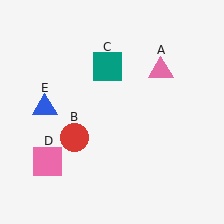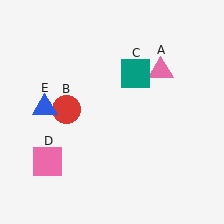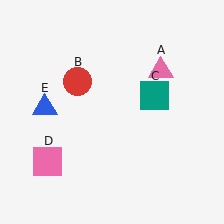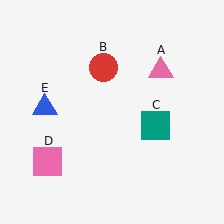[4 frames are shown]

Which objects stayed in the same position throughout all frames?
Pink triangle (object A) and pink square (object D) and blue triangle (object E) remained stationary.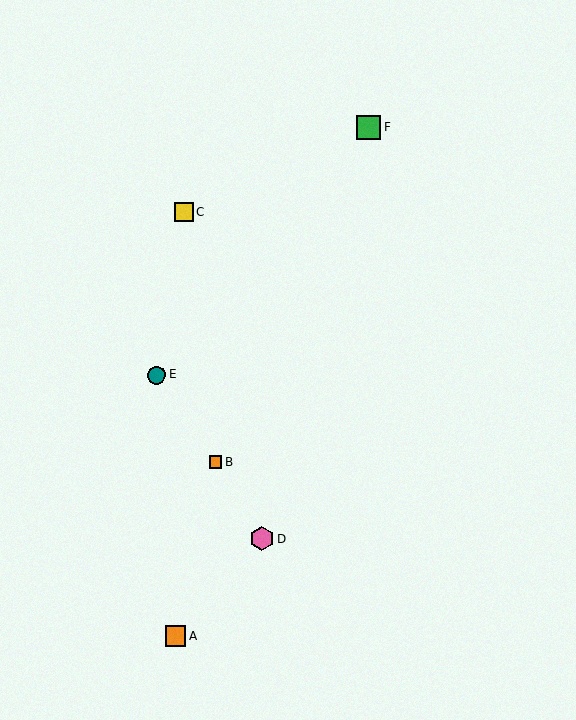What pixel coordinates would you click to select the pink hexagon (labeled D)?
Click at (262, 539) to select the pink hexagon D.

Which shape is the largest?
The green square (labeled F) is the largest.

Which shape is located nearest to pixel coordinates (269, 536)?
The pink hexagon (labeled D) at (262, 539) is nearest to that location.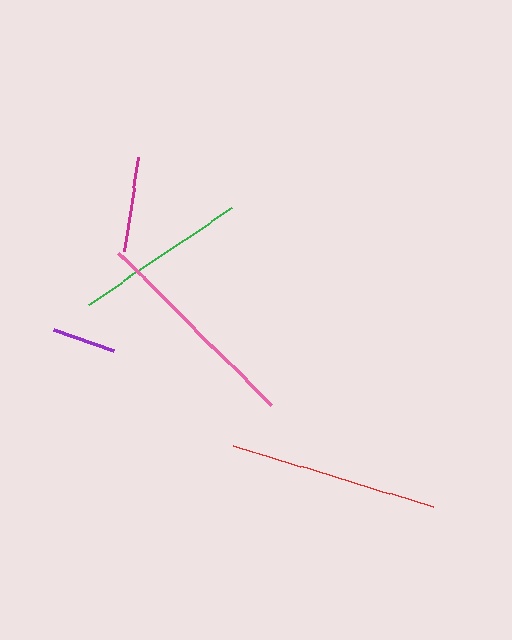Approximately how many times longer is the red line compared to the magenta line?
The red line is approximately 2.2 times the length of the magenta line.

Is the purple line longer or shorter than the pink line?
The pink line is longer than the purple line.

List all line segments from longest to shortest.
From longest to shortest: pink, red, green, magenta, purple.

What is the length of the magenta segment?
The magenta segment is approximately 95 pixels long.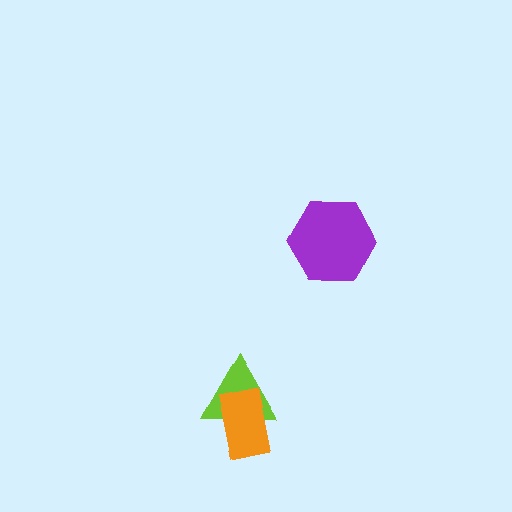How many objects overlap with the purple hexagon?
0 objects overlap with the purple hexagon.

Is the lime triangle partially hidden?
Yes, it is partially covered by another shape.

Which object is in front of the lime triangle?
The orange rectangle is in front of the lime triangle.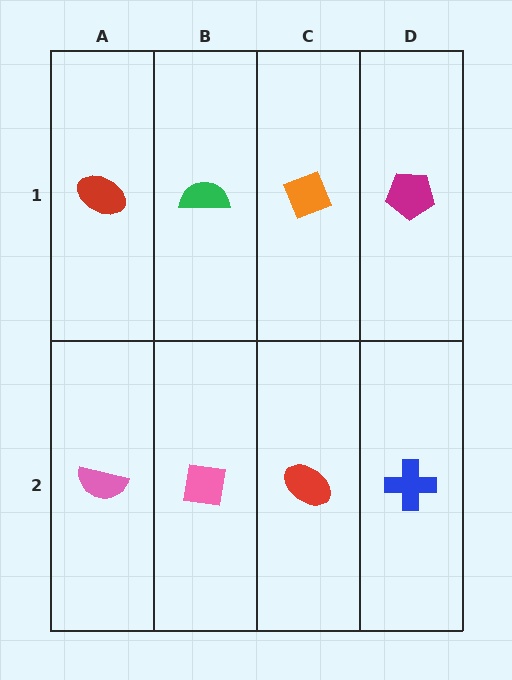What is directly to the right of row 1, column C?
A magenta pentagon.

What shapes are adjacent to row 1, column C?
A red ellipse (row 2, column C), a green semicircle (row 1, column B), a magenta pentagon (row 1, column D).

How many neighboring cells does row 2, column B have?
3.